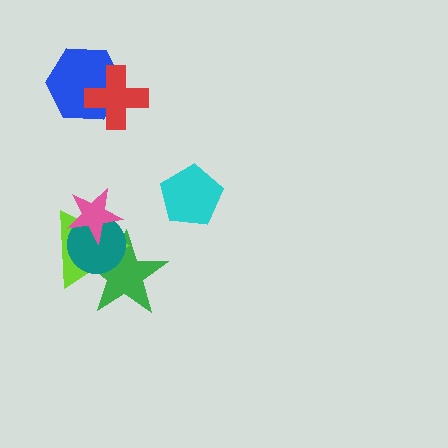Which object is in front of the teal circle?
The pink star is in front of the teal circle.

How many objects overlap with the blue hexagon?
1 object overlaps with the blue hexagon.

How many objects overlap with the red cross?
1 object overlaps with the red cross.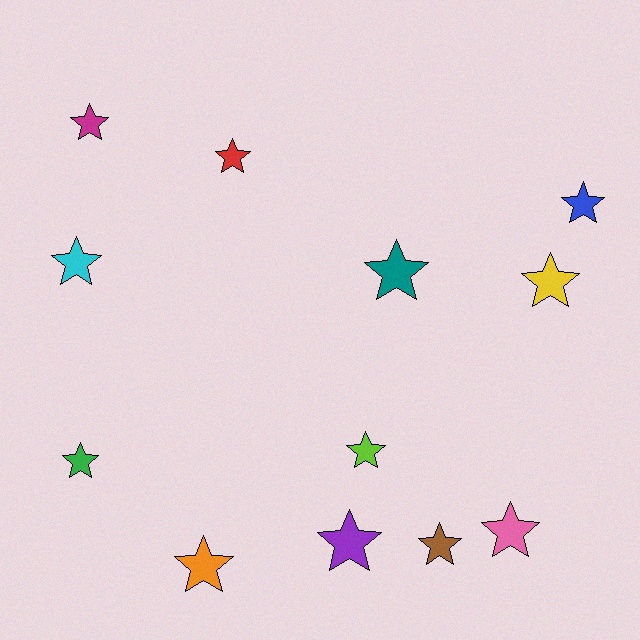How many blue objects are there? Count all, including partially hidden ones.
There is 1 blue object.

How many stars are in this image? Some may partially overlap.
There are 12 stars.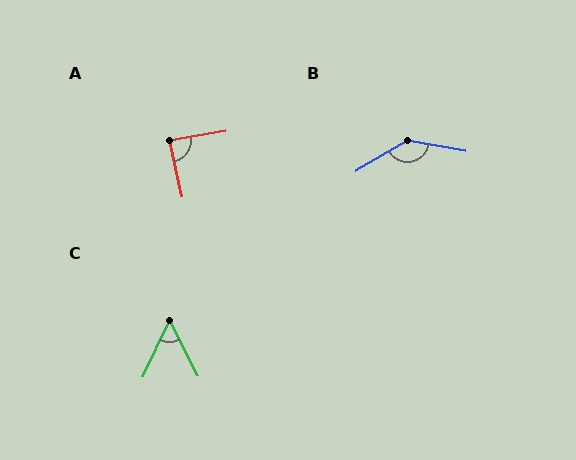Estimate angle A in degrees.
Approximately 87 degrees.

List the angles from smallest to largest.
C (52°), A (87°), B (139°).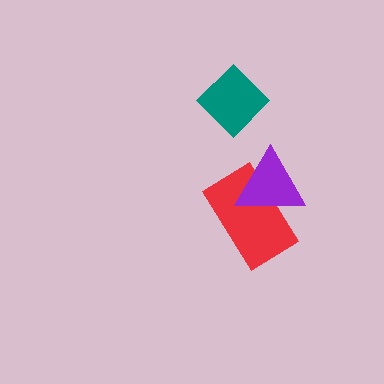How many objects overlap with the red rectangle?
1 object overlaps with the red rectangle.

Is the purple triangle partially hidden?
No, no other shape covers it.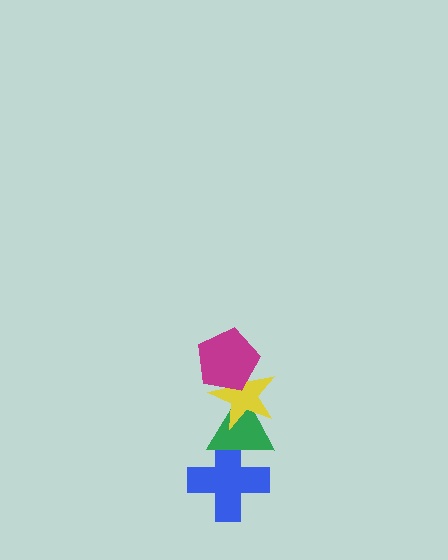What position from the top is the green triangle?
The green triangle is 3rd from the top.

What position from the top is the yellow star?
The yellow star is 2nd from the top.